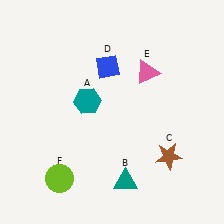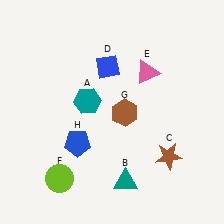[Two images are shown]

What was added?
A brown hexagon (G), a blue pentagon (H) were added in Image 2.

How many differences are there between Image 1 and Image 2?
There are 2 differences between the two images.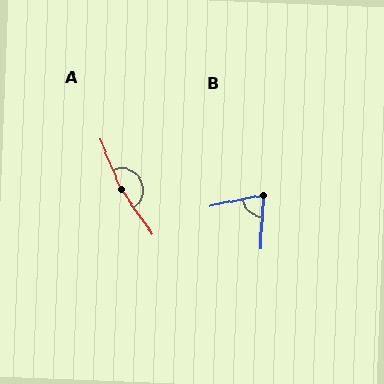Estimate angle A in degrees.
Approximately 168 degrees.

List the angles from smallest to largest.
B (77°), A (168°).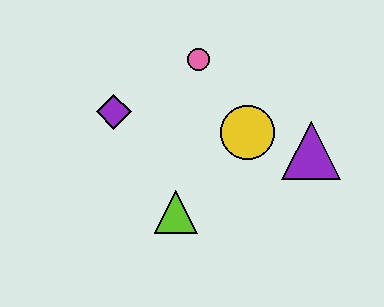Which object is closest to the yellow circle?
The purple triangle is closest to the yellow circle.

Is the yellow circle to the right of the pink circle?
Yes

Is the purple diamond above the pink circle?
No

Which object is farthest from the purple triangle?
The purple diamond is farthest from the purple triangle.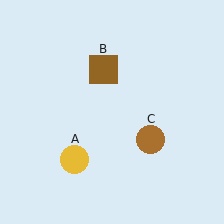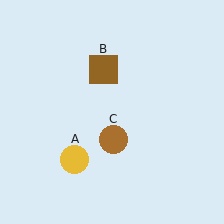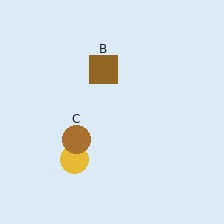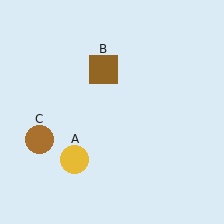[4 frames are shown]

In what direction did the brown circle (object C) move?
The brown circle (object C) moved left.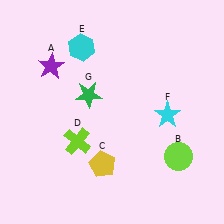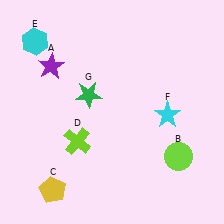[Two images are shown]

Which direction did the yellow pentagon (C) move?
The yellow pentagon (C) moved left.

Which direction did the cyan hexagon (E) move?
The cyan hexagon (E) moved left.